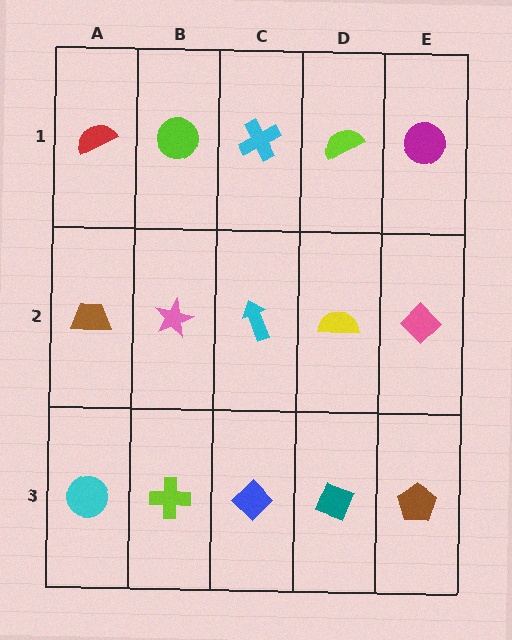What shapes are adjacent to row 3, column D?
A yellow semicircle (row 2, column D), a blue diamond (row 3, column C), a brown pentagon (row 3, column E).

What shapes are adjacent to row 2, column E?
A magenta circle (row 1, column E), a brown pentagon (row 3, column E), a yellow semicircle (row 2, column D).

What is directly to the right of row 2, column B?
A cyan arrow.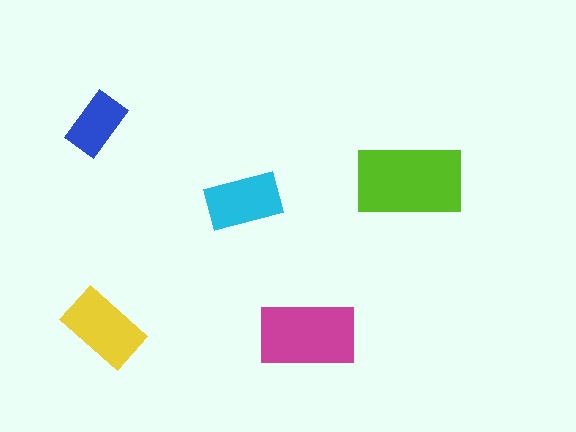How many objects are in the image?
There are 5 objects in the image.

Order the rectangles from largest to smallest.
the lime one, the magenta one, the yellow one, the cyan one, the blue one.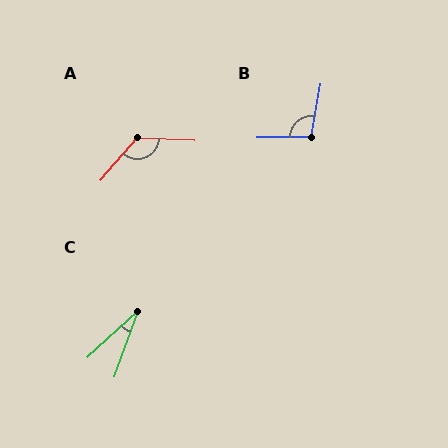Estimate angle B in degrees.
Approximately 100 degrees.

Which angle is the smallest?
C, at approximately 28 degrees.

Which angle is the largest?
A, at approximately 129 degrees.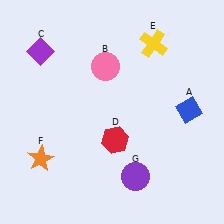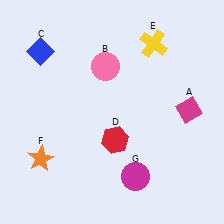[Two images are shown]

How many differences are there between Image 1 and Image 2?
There are 3 differences between the two images.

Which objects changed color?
A changed from blue to magenta. C changed from purple to blue. G changed from purple to magenta.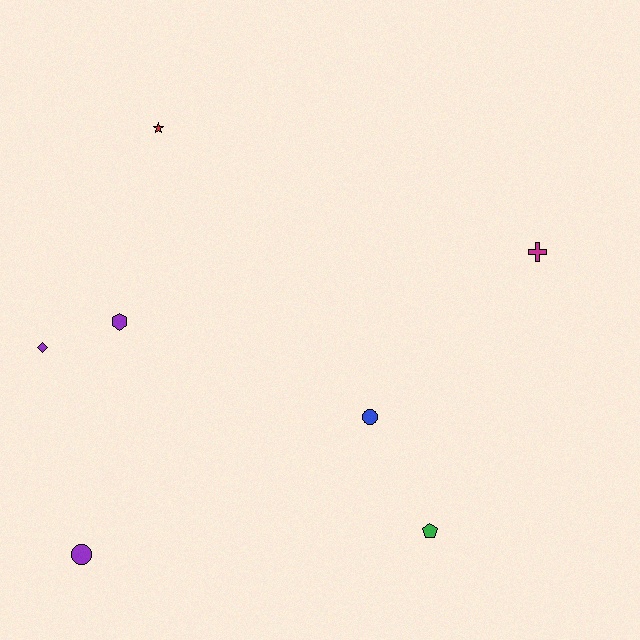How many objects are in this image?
There are 7 objects.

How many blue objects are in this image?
There is 1 blue object.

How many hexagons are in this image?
There is 1 hexagon.